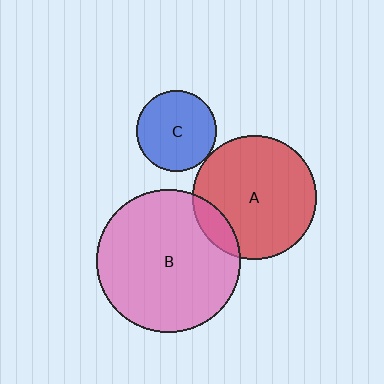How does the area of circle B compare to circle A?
Approximately 1.3 times.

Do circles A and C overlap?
Yes.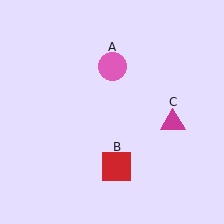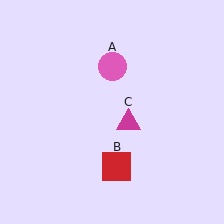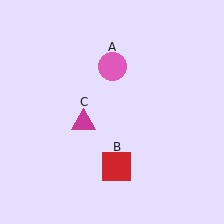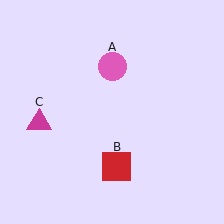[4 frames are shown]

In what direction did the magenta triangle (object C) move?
The magenta triangle (object C) moved left.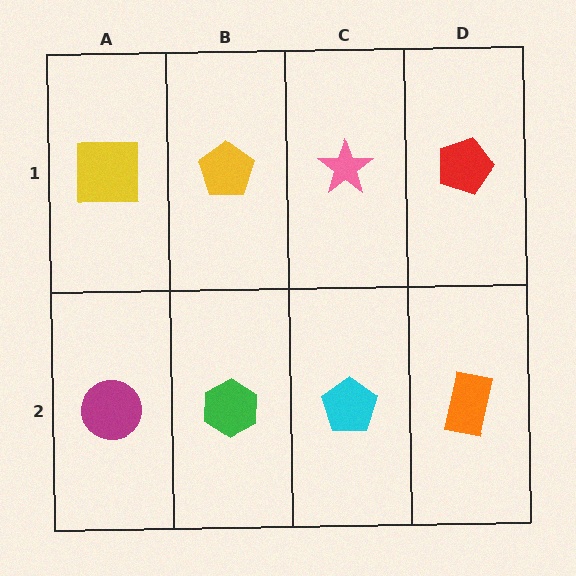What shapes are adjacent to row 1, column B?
A green hexagon (row 2, column B), a yellow square (row 1, column A), a pink star (row 1, column C).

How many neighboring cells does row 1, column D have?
2.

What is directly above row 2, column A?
A yellow square.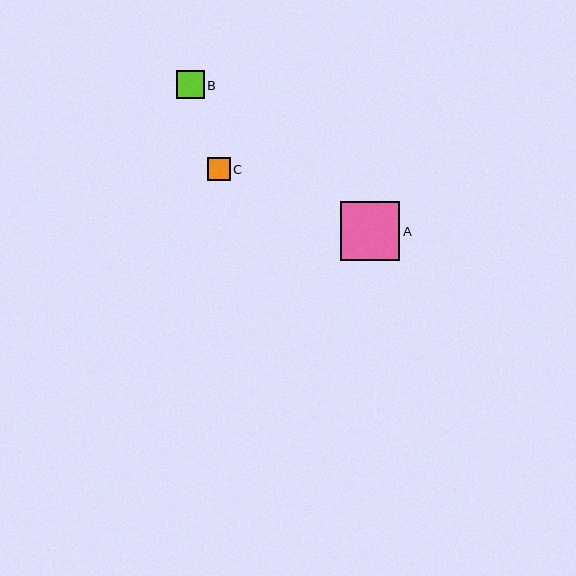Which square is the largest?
Square A is the largest with a size of approximately 59 pixels.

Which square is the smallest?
Square C is the smallest with a size of approximately 23 pixels.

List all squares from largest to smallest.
From largest to smallest: A, B, C.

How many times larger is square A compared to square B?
Square A is approximately 2.1 times the size of square B.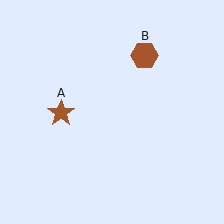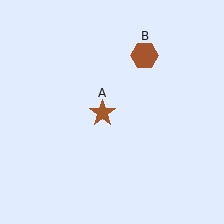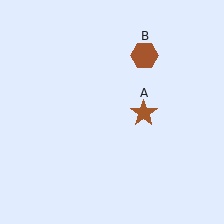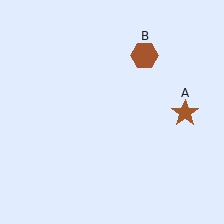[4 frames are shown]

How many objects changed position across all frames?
1 object changed position: brown star (object A).